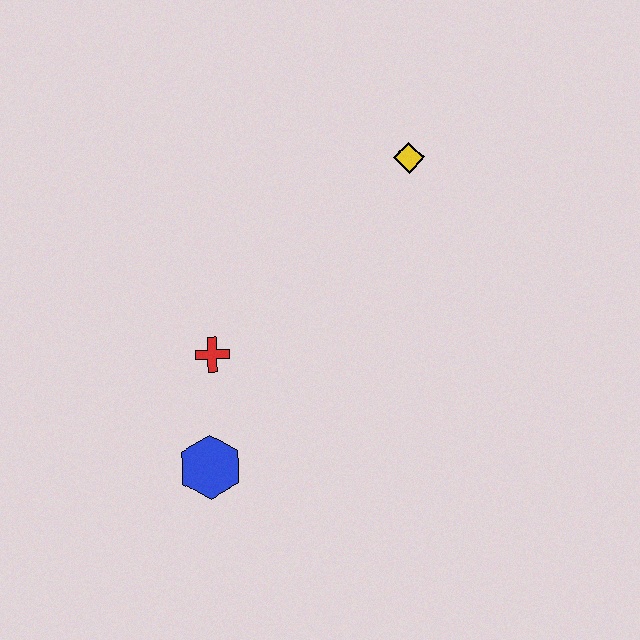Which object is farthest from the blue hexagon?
The yellow diamond is farthest from the blue hexagon.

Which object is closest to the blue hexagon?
The red cross is closest to the blue hexagon.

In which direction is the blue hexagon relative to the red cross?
The blue hexagon is below the red cross.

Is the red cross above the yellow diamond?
No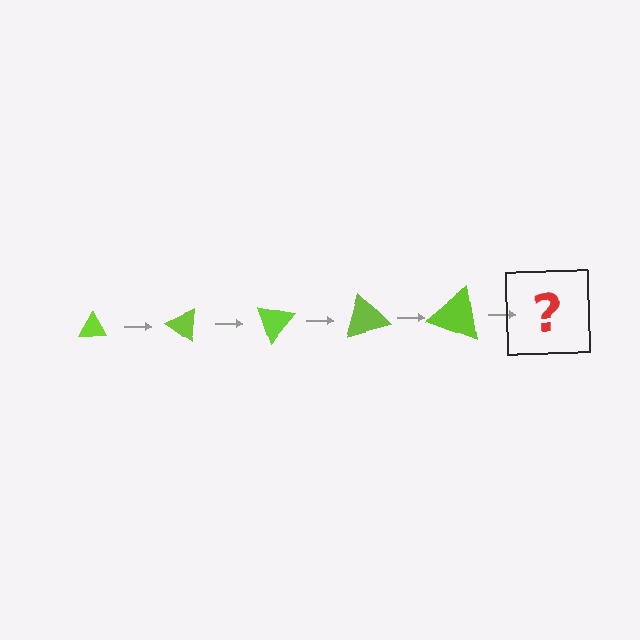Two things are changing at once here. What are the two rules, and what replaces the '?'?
The two rules are that the triangle grows larger each step and it rotates 35 degrees each step. The '?' should be a triangle, larger than the previous one and rotated 175 degrees from the start.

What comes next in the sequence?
The next element should be a triangle, larger than the previous one and rotated 175 degrees from the start.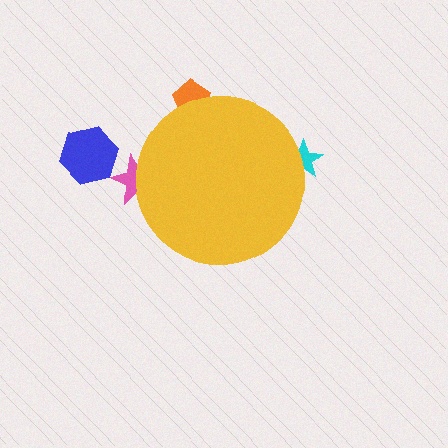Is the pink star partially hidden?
Yes, the pink star is partially hidden behind the yellow circle.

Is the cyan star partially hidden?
Yes, the cyan star is partially hidden behind the yellow circle.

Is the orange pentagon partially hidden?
Yes, the orange pentagon is partially hidden behind the yellow circle.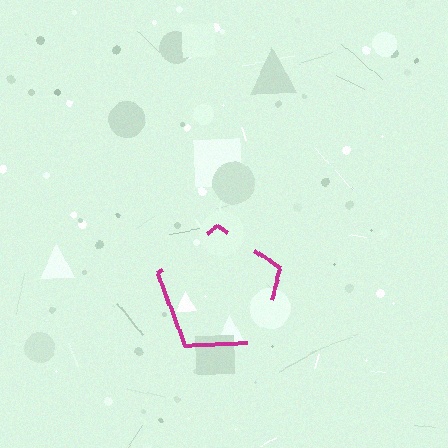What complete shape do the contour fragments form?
The contour fragments form a pentagon.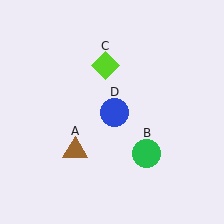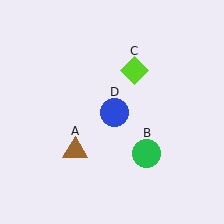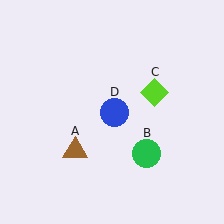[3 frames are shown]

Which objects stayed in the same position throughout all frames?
Brown triangle (object A) and green circle (object B) and blue circle (object D) remained stationary.